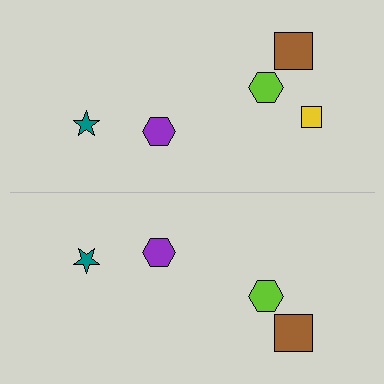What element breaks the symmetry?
A yellow square is missing from the bottom side.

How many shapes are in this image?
There are 9 shapes in this image.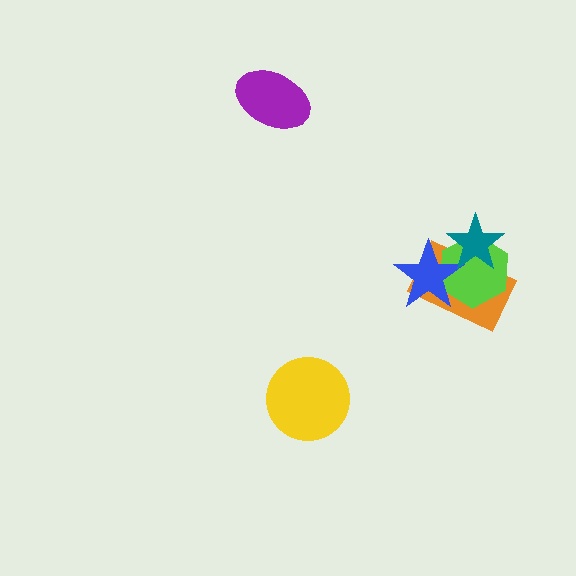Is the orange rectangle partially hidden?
Yes, it is partially covered by another shape.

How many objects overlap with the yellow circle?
0 objects overlap with the yellow circle.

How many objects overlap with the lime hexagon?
3 objects overlap with the lime hexagon.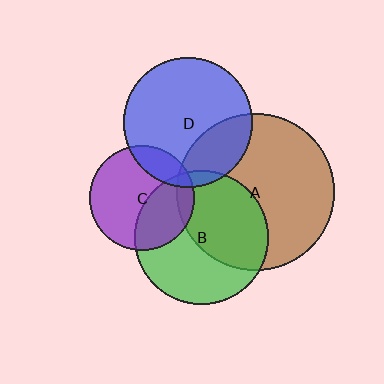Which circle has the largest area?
Circle A (brown).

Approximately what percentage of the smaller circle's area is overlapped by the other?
Approximately 5%.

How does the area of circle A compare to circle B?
Approximately 1.4 times.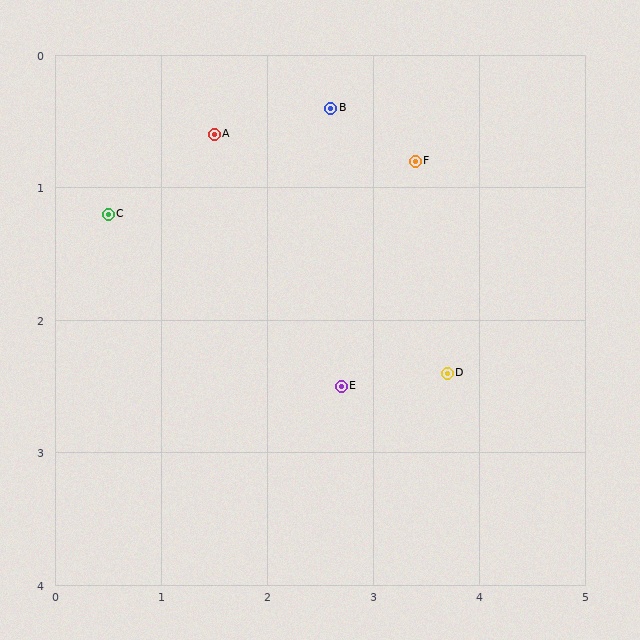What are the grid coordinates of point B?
Point B is at approximately (2.6, 0.4).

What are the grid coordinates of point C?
Point C is at approximately (0.5, 1.2).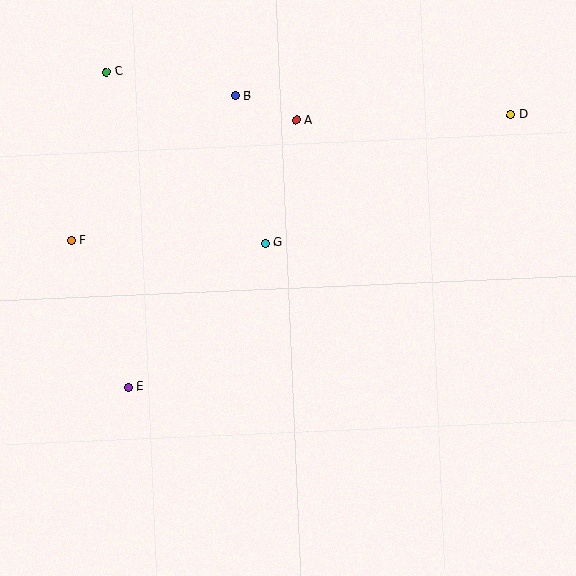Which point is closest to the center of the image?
Point G at (265, 243) is closest to the center.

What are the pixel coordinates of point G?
Point G is at (265, 243).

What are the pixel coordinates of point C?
Point C is at (106, 72).